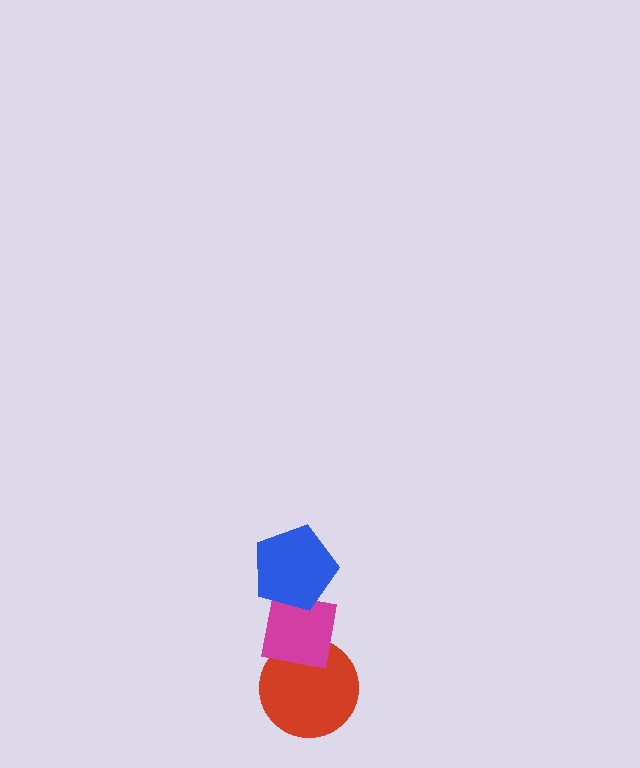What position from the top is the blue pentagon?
The blue pentagon is 1st from the top.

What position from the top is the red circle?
The red circle is 3rd from the top.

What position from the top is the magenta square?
The magenta square is 2nd from the top.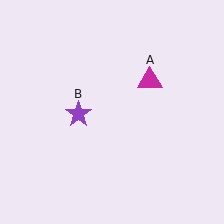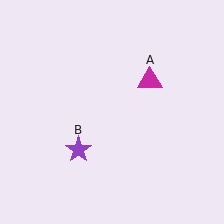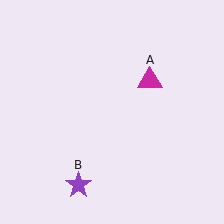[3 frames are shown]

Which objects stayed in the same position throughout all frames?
Magenta triangle (object A) remained stationary.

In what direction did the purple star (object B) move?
The purple star (object B) moved down.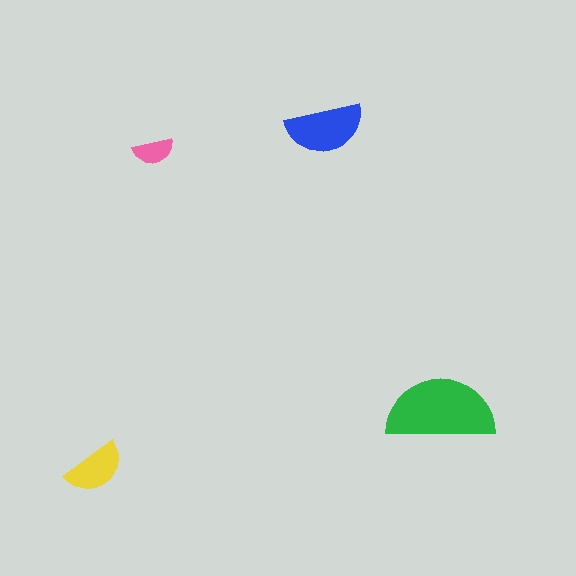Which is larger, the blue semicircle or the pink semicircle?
The blue one.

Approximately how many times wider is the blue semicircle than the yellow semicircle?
About 1.5 times wider.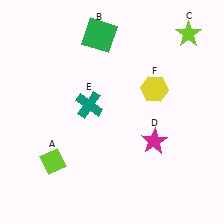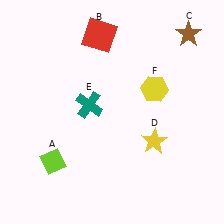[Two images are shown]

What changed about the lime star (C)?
In Image 1, C is lime. In Image 2, it changed to brown.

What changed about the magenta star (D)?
In Image 1, D is magenta. In Image 2, it changed to yellow.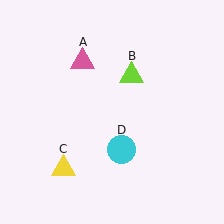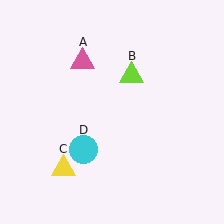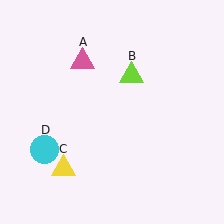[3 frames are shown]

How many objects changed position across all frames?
1 object changed position: cyan circle (object D).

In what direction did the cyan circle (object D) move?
The cyan circle (object D) moved left.